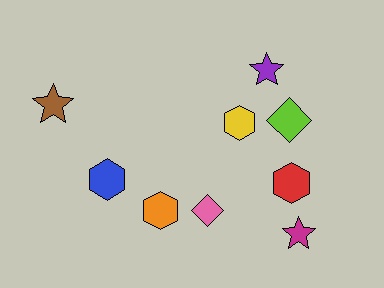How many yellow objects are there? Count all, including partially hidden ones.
There is 1 yellow object.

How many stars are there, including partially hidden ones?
There are 3 stars.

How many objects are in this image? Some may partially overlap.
There are 9 objects.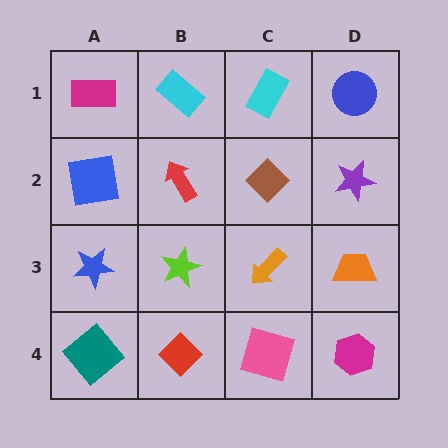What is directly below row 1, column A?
A blue square.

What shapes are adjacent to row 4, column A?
A blue star (row 3, column A), a red diamond (row 4, column B).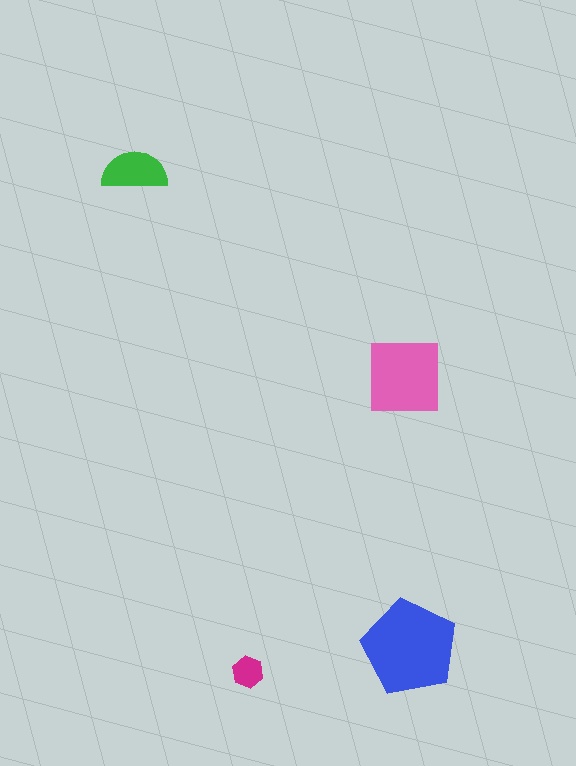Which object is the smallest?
The magenta hexagon.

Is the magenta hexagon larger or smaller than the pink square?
Smaller.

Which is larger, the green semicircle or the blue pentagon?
The blue pentagon.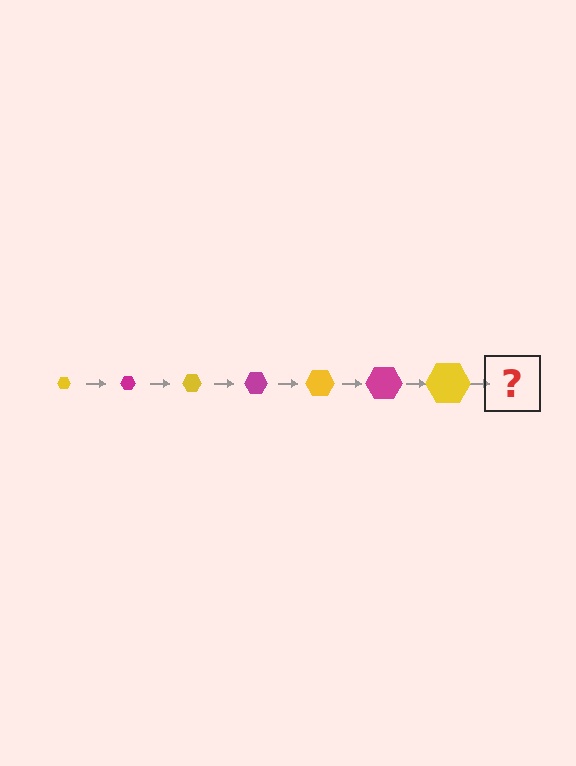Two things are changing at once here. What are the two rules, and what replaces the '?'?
The two rules are that the hexagon grows larger each step and the color cycles through yellow and magenta. The '?' should be a magenta hexagon, larger than the previous one.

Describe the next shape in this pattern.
It should be a magenta hexagon, larger than the previous one.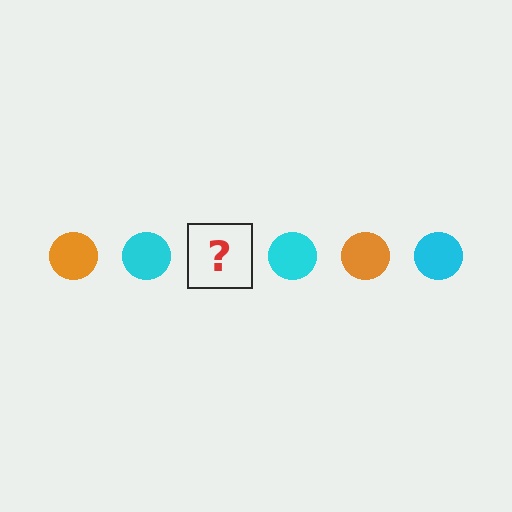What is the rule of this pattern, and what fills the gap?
The rule is that the pattern cycles through orange, cyan circles. The gap should be filled with an orange circle.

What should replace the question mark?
The question mark should be replaced with an orange circle.